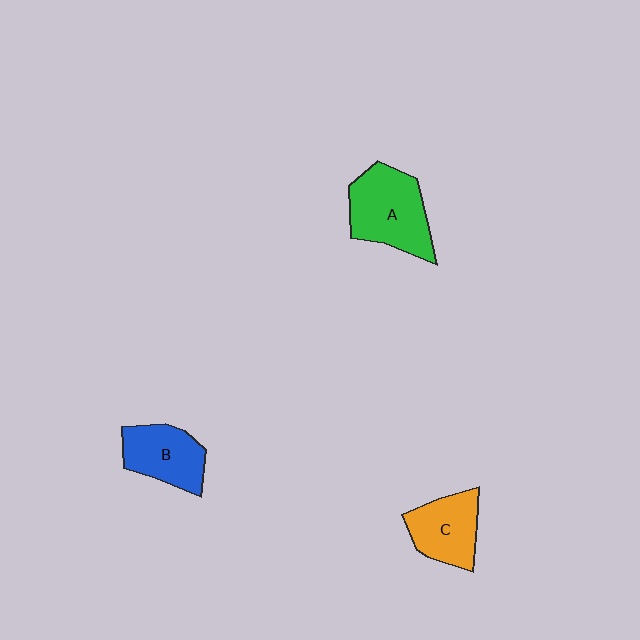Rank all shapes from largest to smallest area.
From largest to smallest: A (green), B (blue), C (orange).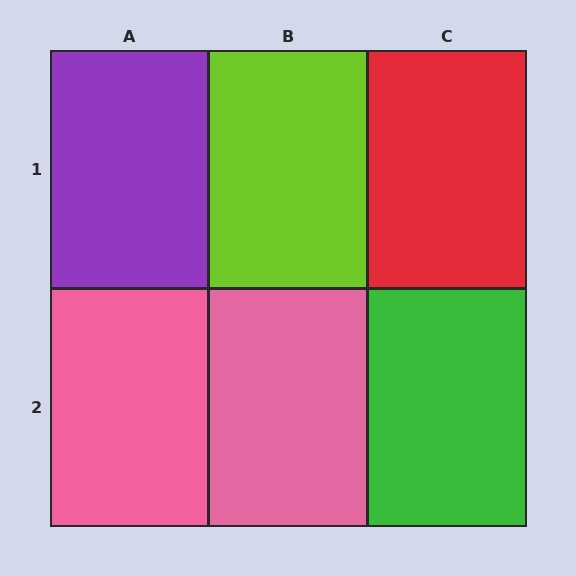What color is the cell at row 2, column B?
Pink.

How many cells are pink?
2 cells are pink.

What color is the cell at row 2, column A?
Pink.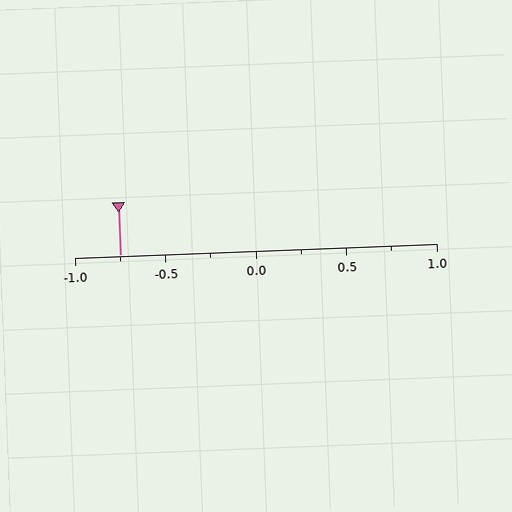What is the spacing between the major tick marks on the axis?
The major ticks are spaced 0.5 apart.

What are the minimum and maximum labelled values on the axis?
The axis runs from -1.0 to 1.0.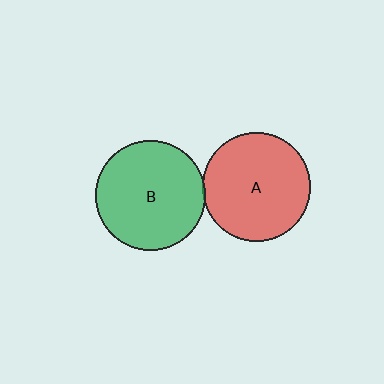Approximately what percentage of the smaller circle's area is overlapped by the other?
Approximately 5%.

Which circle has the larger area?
Circle B (green).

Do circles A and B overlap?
Yes.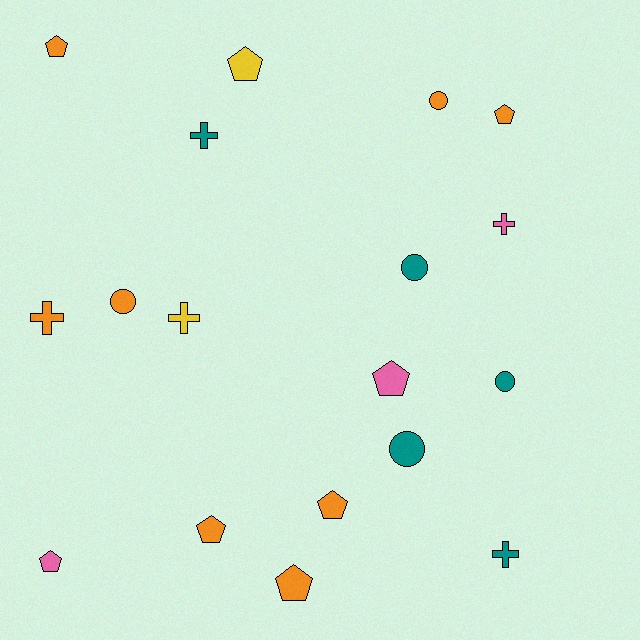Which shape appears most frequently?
Pentagon, with 8 objects.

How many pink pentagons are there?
There are 2 pink pentagons.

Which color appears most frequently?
Orange, with 8 objects.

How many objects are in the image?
There are 18 objects.